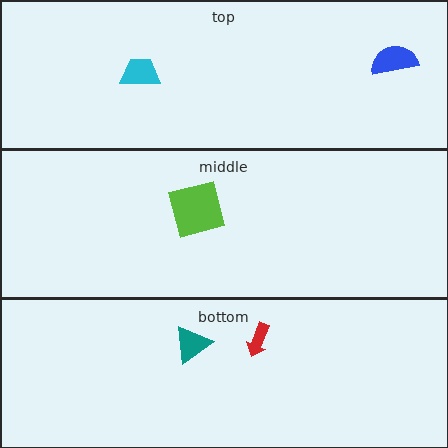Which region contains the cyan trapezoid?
The top region.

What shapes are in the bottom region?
The teal triangle, the red arrow.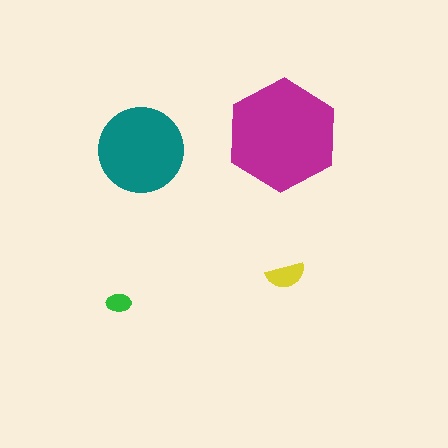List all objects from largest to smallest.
The magenta hexagon, the teal circle, the yellow semicircle, the green ellipse.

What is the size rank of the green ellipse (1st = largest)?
4th.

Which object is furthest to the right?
The yellow semicircle is rightmost.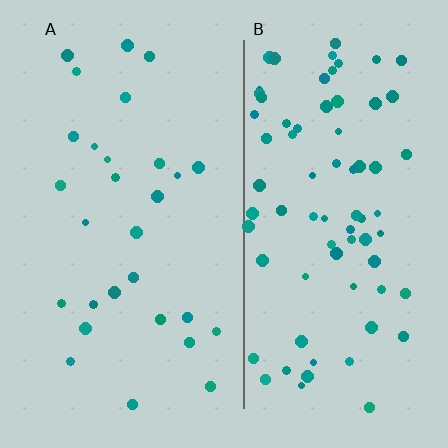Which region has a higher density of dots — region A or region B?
B (the right).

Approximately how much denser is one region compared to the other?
Approximately 2.7× — region B over region A.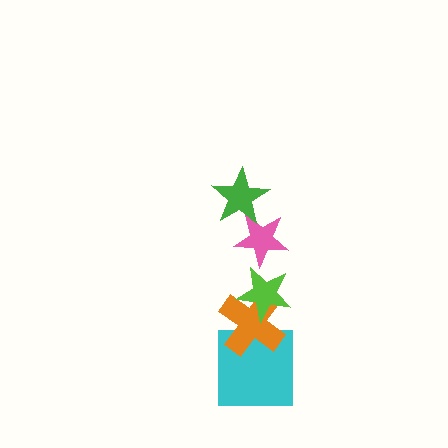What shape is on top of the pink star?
The green star is on top of the pink star.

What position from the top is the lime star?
The lime star is 3rd from the top.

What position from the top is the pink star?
The pink star is 2nd from the top.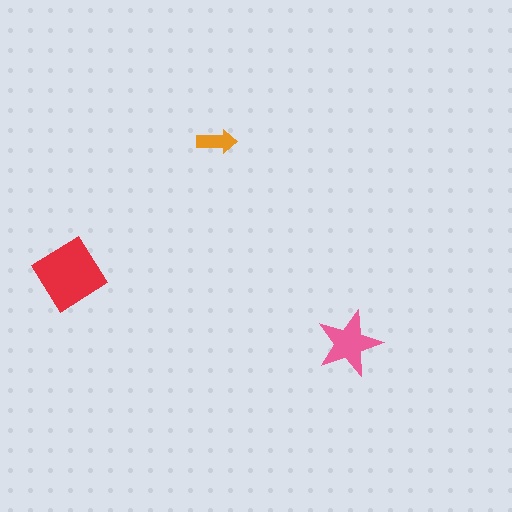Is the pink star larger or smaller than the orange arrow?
Larger.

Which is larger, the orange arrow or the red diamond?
The red diamond.